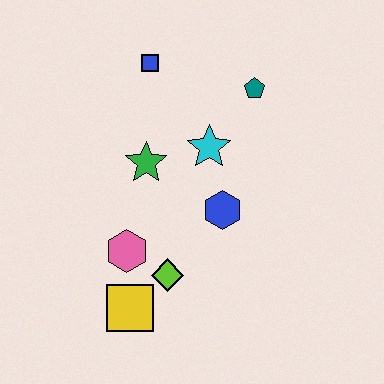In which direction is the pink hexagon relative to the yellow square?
The pink hexagon is above the yellow square.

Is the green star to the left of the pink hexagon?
No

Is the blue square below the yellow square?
No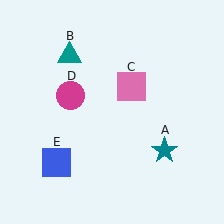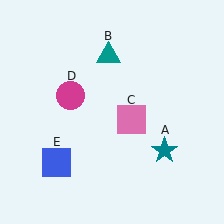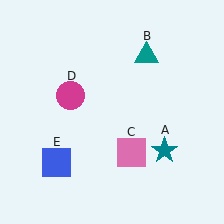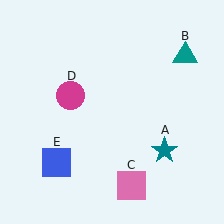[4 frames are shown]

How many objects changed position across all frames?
2 objects changed position: teal triangle (object B), pink square (object C).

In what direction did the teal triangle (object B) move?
The teal triangle (object B) moved right.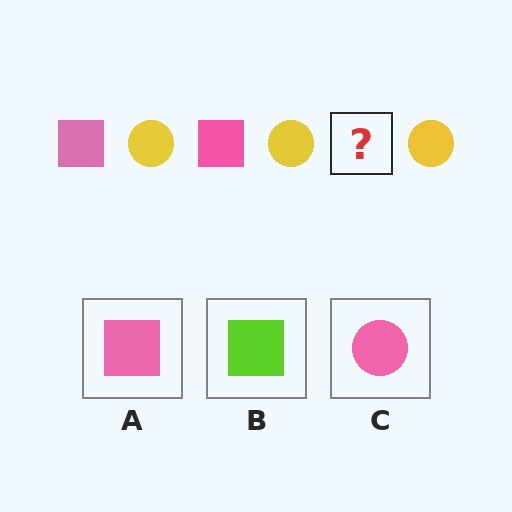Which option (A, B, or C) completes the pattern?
A.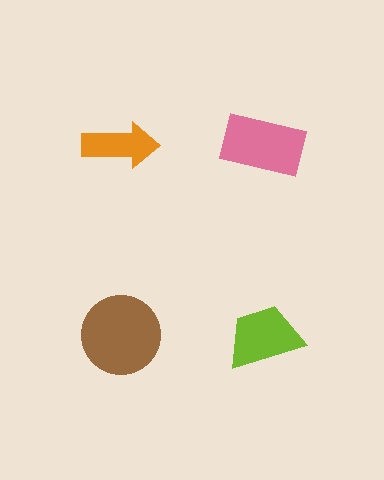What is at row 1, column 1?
An orange arrow.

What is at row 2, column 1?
A brown circle.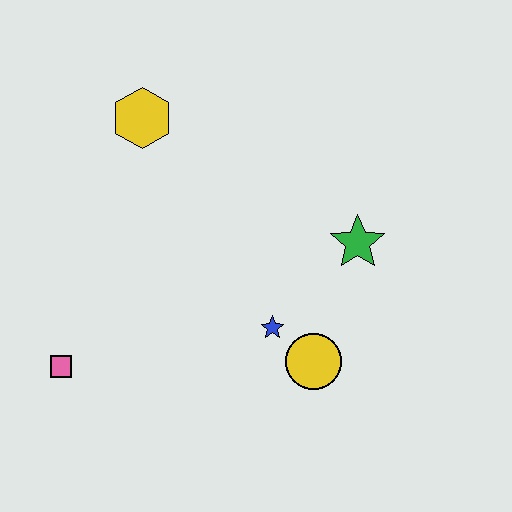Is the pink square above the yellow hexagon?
No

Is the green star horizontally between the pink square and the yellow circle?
No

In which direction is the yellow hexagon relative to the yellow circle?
The yellow hexagon is above the yellow circle.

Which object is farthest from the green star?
The pink square is farthest from the green star.